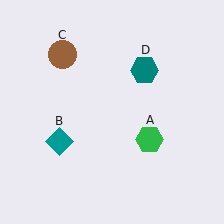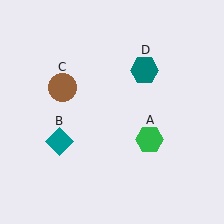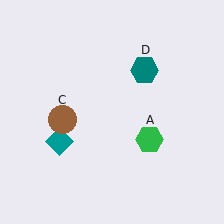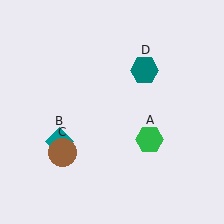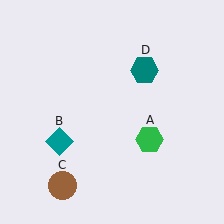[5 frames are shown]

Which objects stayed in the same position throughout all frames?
Green hexagon (object A) and teal diamond (object B) and teal hexagon (object D) remained stationary.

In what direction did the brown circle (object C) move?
The brown circle (object C) moved down.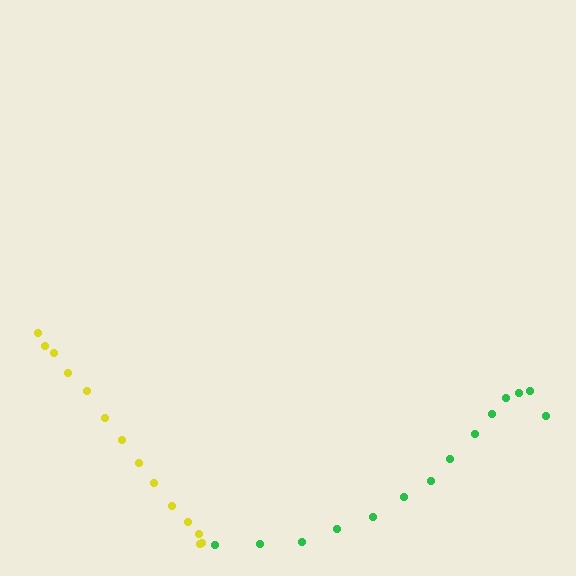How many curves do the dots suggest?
There are 2 distinct paths.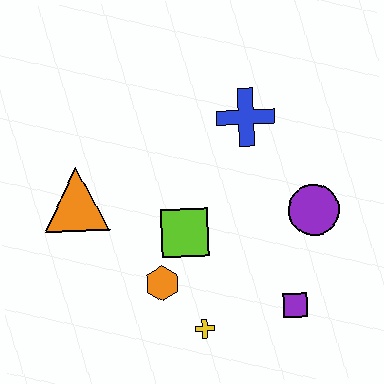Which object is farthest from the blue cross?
The yellow cross is farthest from the blue cross.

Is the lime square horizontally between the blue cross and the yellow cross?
No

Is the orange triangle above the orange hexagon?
Yes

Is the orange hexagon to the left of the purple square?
Yes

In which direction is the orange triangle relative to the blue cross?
The orange triangle is to the left of the blue cross.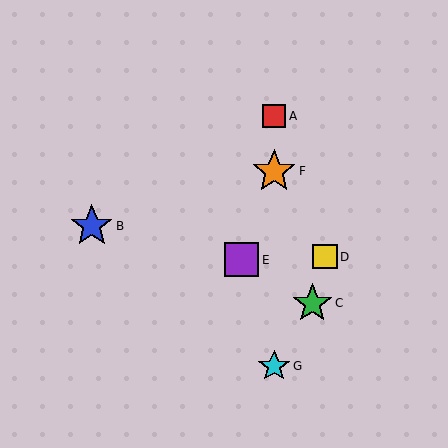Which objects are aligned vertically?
Objects A, F, G are aligned vertically.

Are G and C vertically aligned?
No, G is at x≈274 and C is at x≈312.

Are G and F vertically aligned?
Yes, both are at x≈274.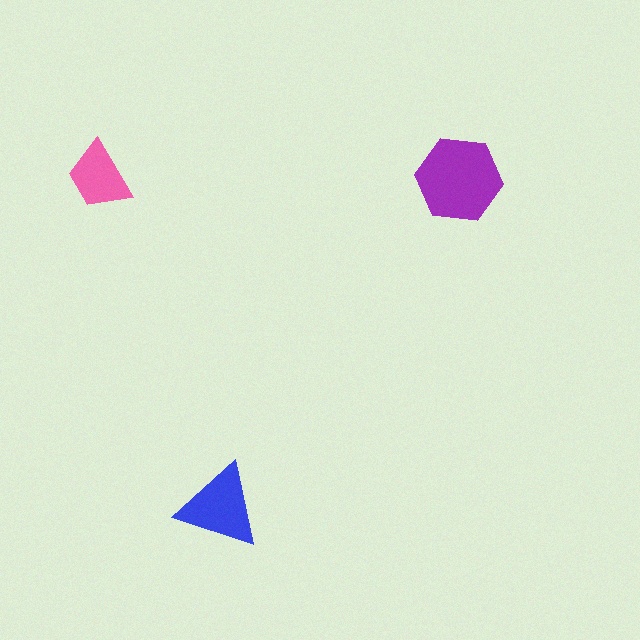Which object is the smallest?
The pink trapezoid.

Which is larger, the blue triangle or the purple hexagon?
The purple hexagon.